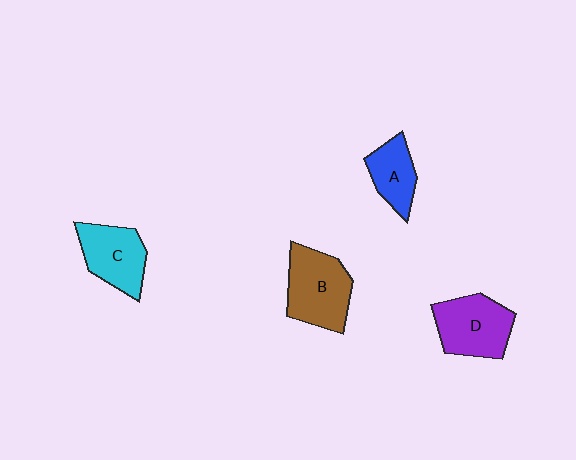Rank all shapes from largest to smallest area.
From largest to smallest: B (brown), D (purple), C (cyan), A (blue).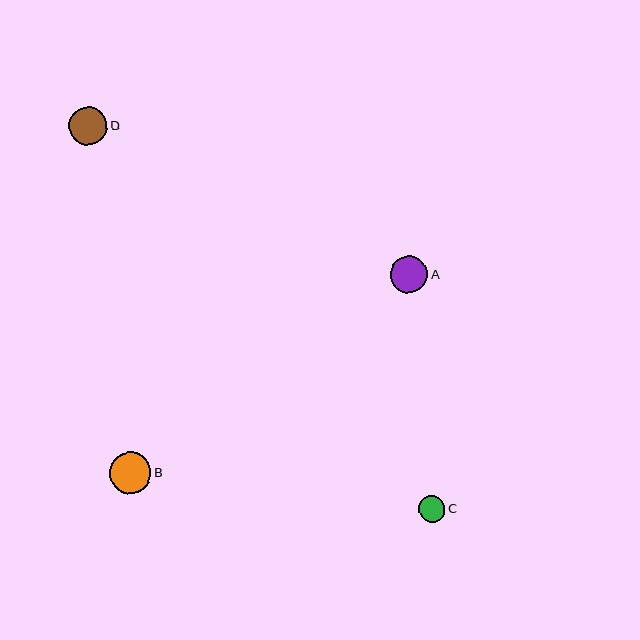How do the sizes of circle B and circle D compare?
Circle B and circle D are approximately the same size.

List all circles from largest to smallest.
From largest to smallest: B, D, A, C.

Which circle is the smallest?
Circle C is the smallest with a size of approximately 27 pixels.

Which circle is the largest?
Circle B is the largest with a size of approximately 41 pixels.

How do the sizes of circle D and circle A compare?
Circle D and circle A are approximately the same size.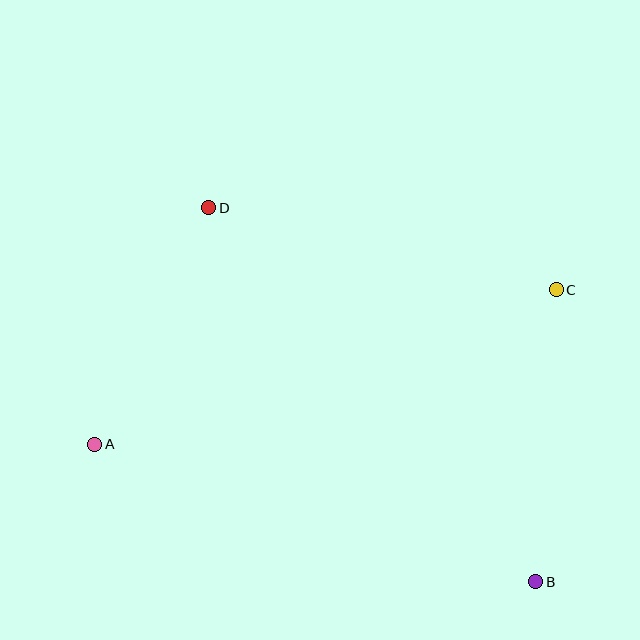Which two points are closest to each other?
Points A and D are closest to each other.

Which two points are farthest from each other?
Points B and D are farthest from each other.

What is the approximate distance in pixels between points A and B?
The distance between A and B is approximately 462 pixels.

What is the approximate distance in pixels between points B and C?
The distance between B and C is approximately 293 pixels.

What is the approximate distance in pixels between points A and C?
The distance between A and C is approximately 487 pixels.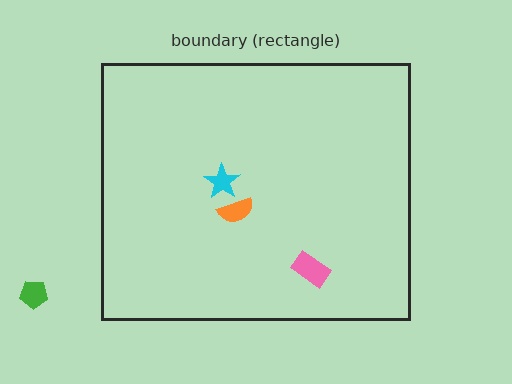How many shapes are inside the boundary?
3 inside, 1 outside.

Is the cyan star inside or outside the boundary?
Inside.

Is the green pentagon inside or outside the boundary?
Outside.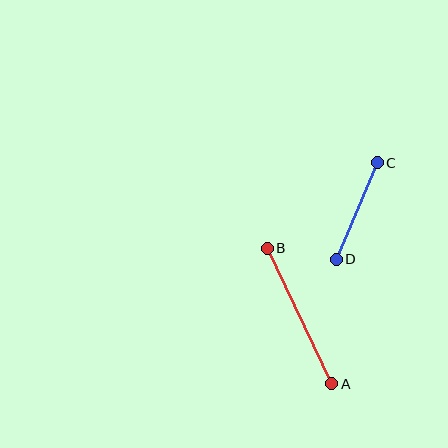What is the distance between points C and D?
The distance is approximately 105 pixels.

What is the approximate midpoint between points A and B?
The midpoint is at approximately (300, 316) pixels.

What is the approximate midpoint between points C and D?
The midpoint is at approximately (357, 211) pixels.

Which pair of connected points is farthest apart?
Points A and B are farthest apart.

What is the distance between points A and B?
The distance is approximately 150 pixels.